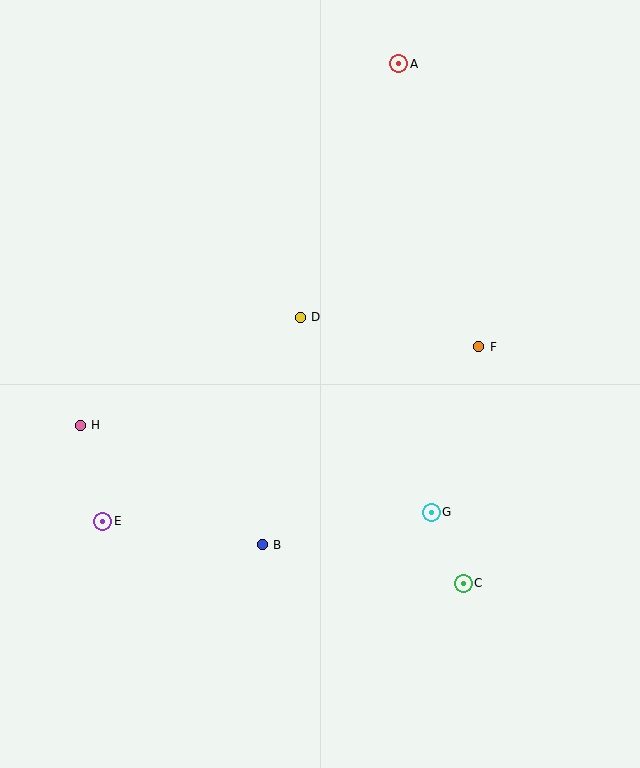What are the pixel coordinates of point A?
Point A is at (399, 64).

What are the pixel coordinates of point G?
Point G is at (431, 512).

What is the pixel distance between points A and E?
The distance between A and E is 545 pixels.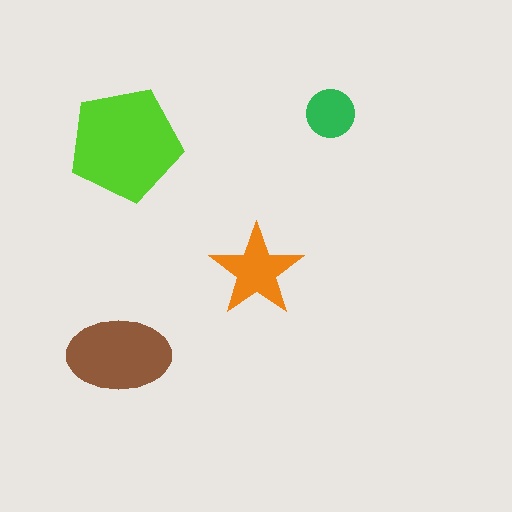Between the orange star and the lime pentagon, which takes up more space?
The lime pentagon.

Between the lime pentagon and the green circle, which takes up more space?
The lime pentagon.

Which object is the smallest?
The green circle.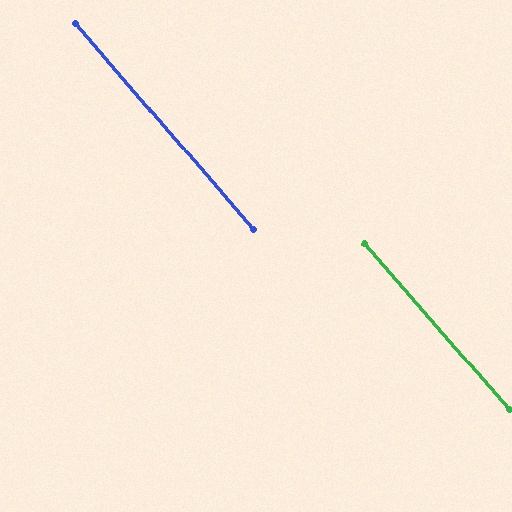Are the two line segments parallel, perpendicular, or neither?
Parallel — their directions differ by only 0.4°.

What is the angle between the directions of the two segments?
Approximately 0 degrees.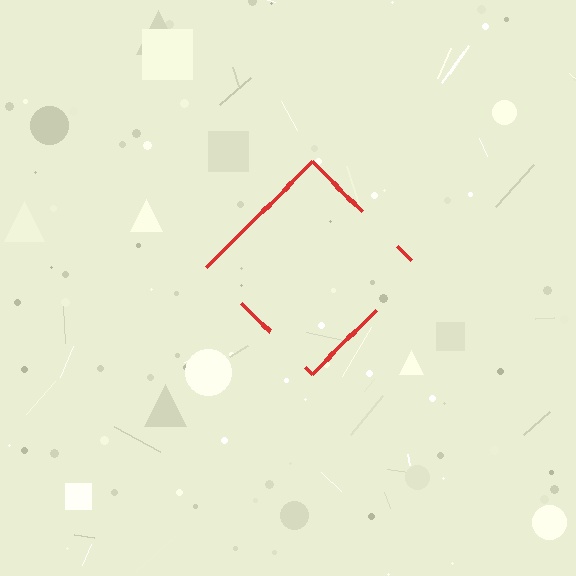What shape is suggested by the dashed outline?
The dashed outline suggests a diamond.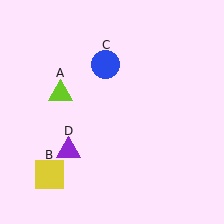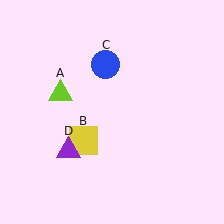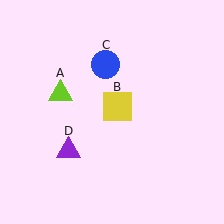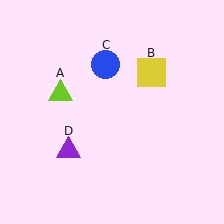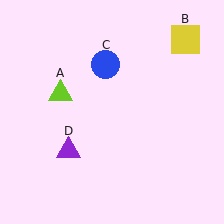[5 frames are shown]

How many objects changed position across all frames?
1 object changed position: yellow square (object B).